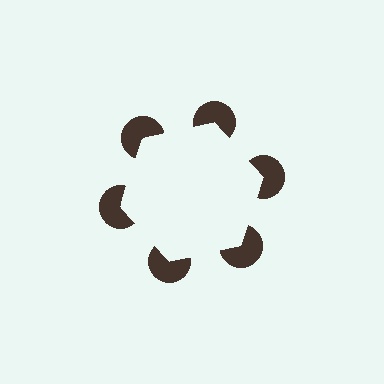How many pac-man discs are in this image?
There are 6 — one at each vertex of the illusory hexagon.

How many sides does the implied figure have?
6 sides.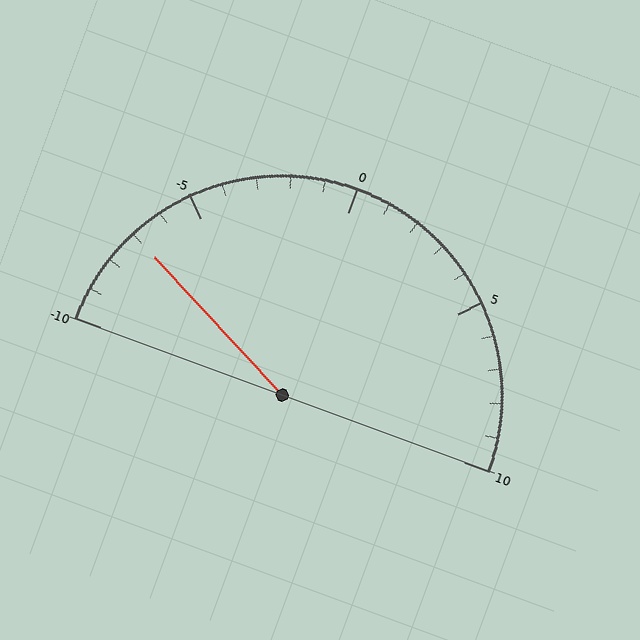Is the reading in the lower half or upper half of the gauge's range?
The reading is in the lower half of the range (-10 to 10).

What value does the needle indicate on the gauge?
The needle indicates approximately -7.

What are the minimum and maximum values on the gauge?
The gauge ranges from -10 to 10.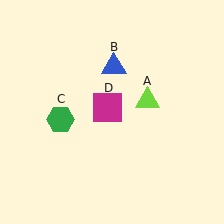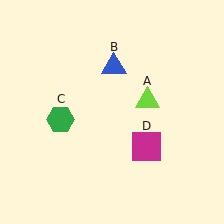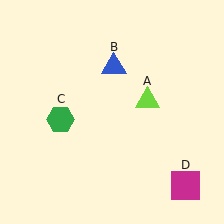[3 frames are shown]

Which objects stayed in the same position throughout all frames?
Lime triangle (object A) and blue triangle (object B) and green hexagon (object C) remained stationary.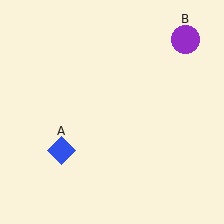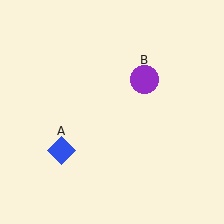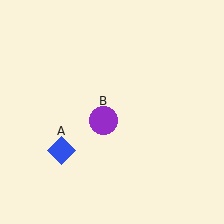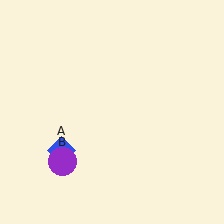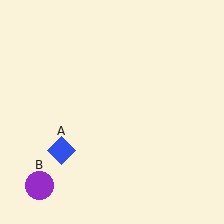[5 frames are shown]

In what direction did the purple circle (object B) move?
The purple circle (object B) moved down and to the left.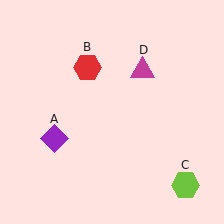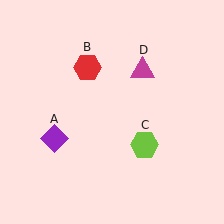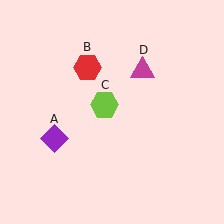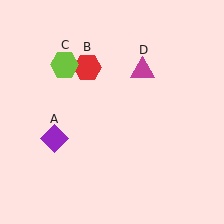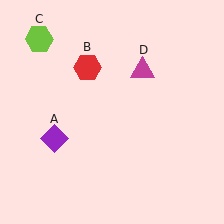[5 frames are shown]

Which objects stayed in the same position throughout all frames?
Purple diamond (object A) and red hexagon (object B) and magenta triangle (object D) remained stationary.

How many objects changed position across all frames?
1 object changed position: lime hexagon (object C).